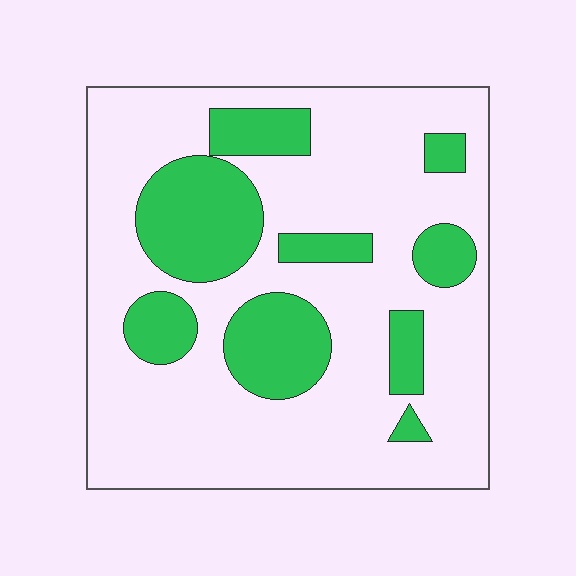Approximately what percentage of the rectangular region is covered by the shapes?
Approximately 25%.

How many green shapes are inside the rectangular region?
9.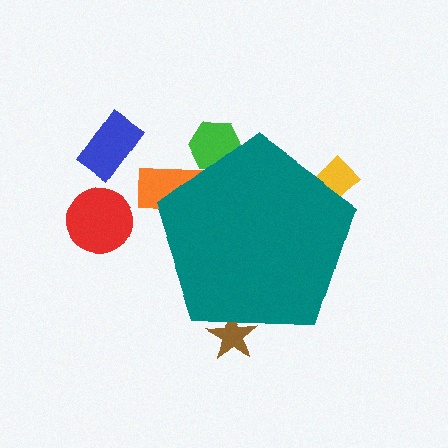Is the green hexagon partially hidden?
Yes, the green hexagon is partially hidden behind the teal pentagon.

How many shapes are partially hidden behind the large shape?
4 shapes are partially hidden.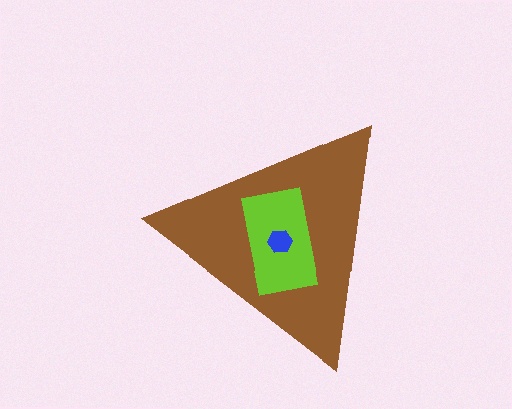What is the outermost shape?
The brown triangle.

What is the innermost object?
The blue hexagon.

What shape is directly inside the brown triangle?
The lime rectangle.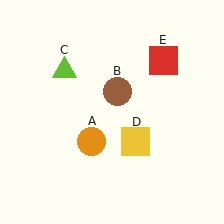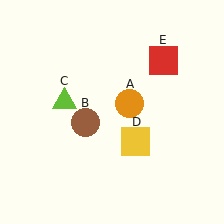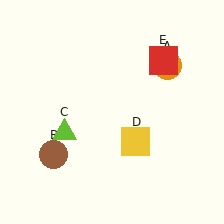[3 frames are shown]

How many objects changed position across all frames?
3 objects changed position: orange circle (object A), brown circle (object B), lime triangle (object C).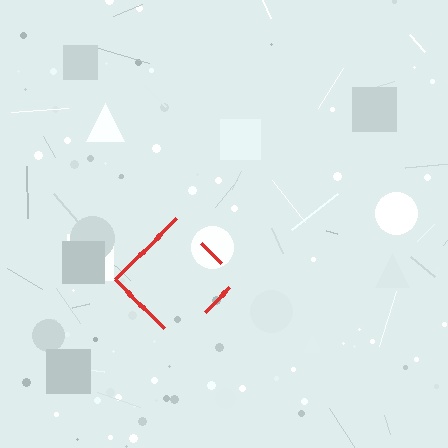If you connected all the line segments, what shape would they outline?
They would outline a diamond.